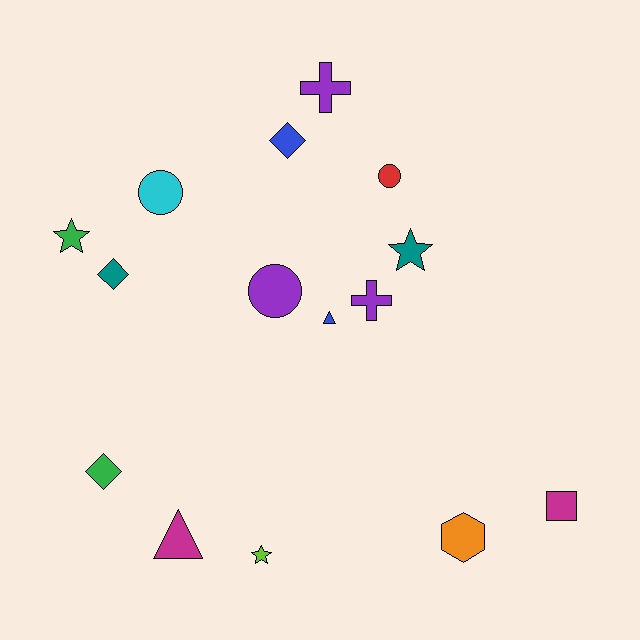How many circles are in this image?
There are 3 circles.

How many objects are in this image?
There are 15 objects.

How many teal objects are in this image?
There are 2 teal objects.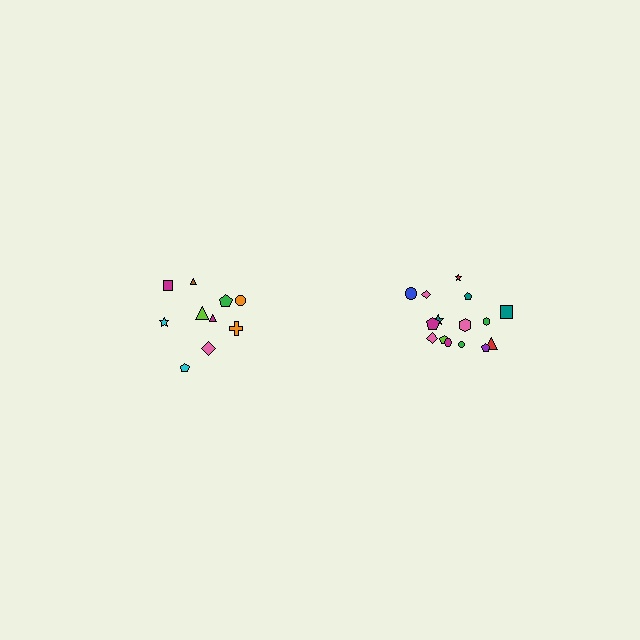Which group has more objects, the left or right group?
The right group.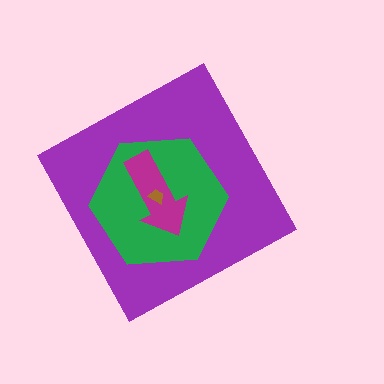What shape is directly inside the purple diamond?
The green hexagon.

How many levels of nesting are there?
4.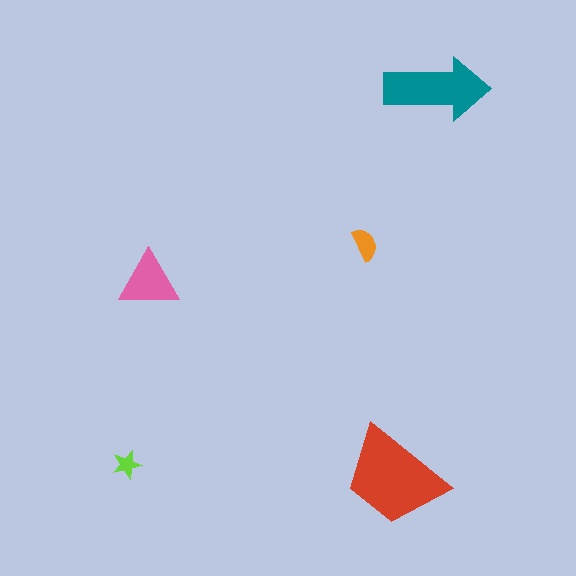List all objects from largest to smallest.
The red trapezoid, the teal arrow, the pink triangle, the orange semicircle, the lime star.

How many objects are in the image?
There are 5 objects in the image.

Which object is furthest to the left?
The lime star is leftmost.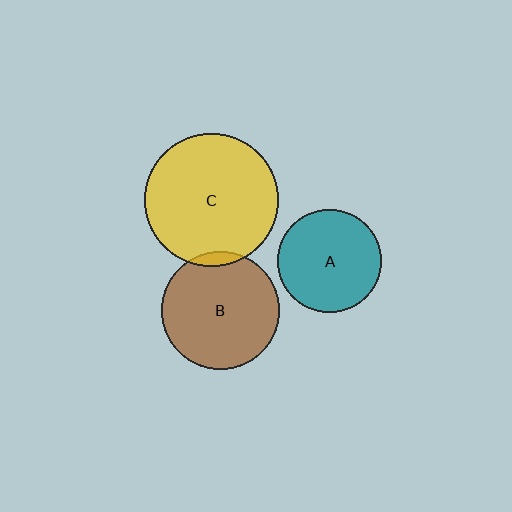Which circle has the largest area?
Circle C (yellow).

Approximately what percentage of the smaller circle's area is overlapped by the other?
Approximately 5%.